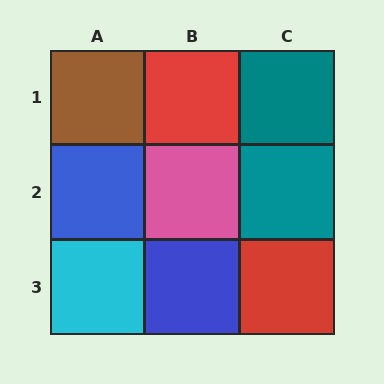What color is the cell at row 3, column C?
Red.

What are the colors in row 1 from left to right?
Brown, red, teal.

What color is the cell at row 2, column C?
Teal.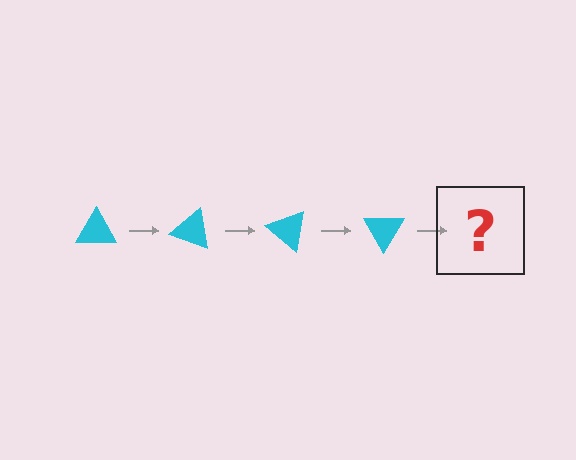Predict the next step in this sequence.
The next step is a cyan triangle rotated 80 degrees.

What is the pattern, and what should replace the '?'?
The pattern is that the triangle rotates 20 degrees each step. The '?' should be a cyan triangle rotated 80 degrees.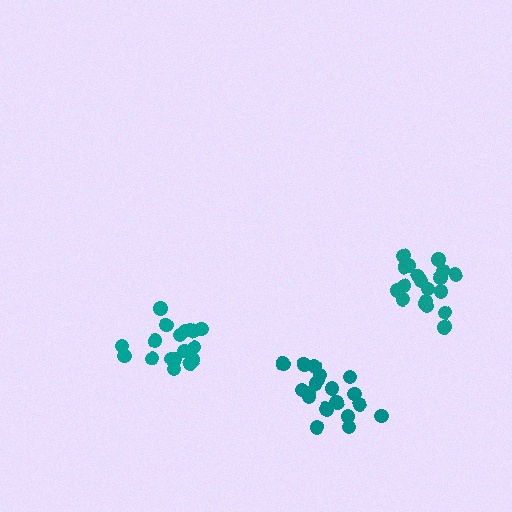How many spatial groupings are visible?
There are 3 spatial groupings.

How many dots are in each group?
Group 1: 20 dots, Group 2: 20 dots, Group 3: 19 dots (59 total).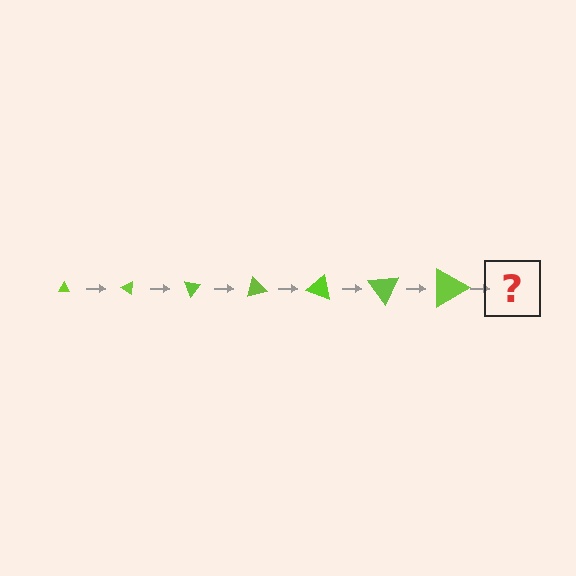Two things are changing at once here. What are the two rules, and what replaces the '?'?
The two rules are that the triangle grows larger each step and it rotates 35 degrees each step. The '?' should be a triangle, larger than the previous one and rotated 245 degrees from the start.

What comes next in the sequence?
The next element should be a triangle, larger than the previous one and rotated 245 degrees from the start.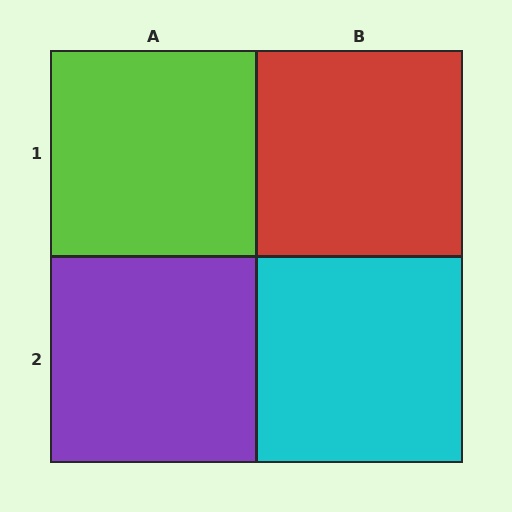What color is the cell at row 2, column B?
Cyan.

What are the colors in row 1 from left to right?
Lime, red.